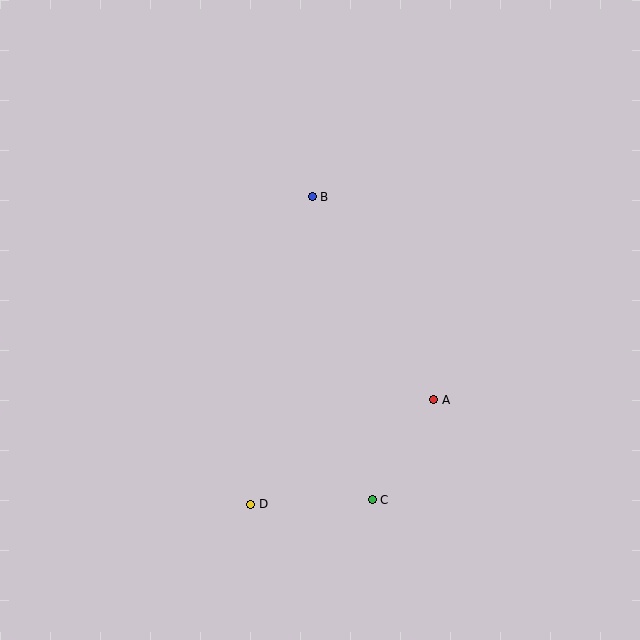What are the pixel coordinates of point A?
Point A is at (434, 400).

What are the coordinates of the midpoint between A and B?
The midpoint between A and B is at (373, 298).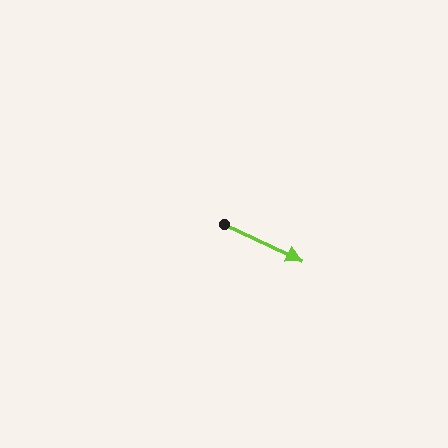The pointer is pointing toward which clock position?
Roughly 4 o'clock.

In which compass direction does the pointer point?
Southeast.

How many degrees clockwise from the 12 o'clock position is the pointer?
Approximately 115 degrees.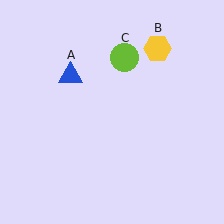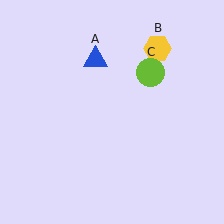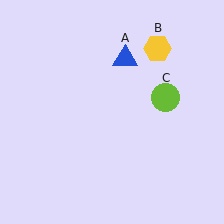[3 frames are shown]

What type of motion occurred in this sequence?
The blue triangle (object A), lime circle (object C) rotated clockwise around the center of the scene.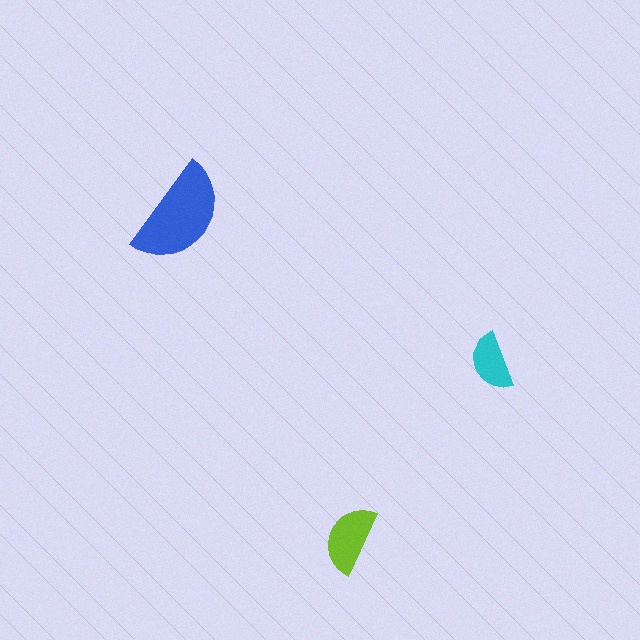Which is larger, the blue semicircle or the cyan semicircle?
The blue one.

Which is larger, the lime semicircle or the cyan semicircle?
The lime one.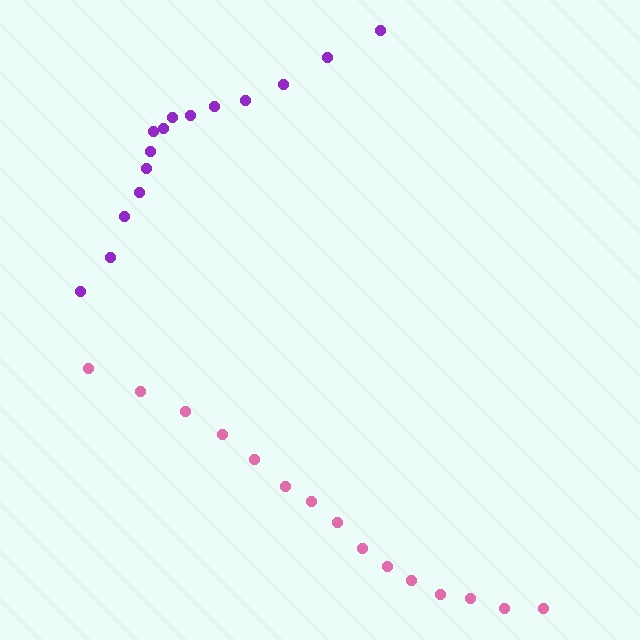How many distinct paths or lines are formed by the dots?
There are 2 distinct paths.